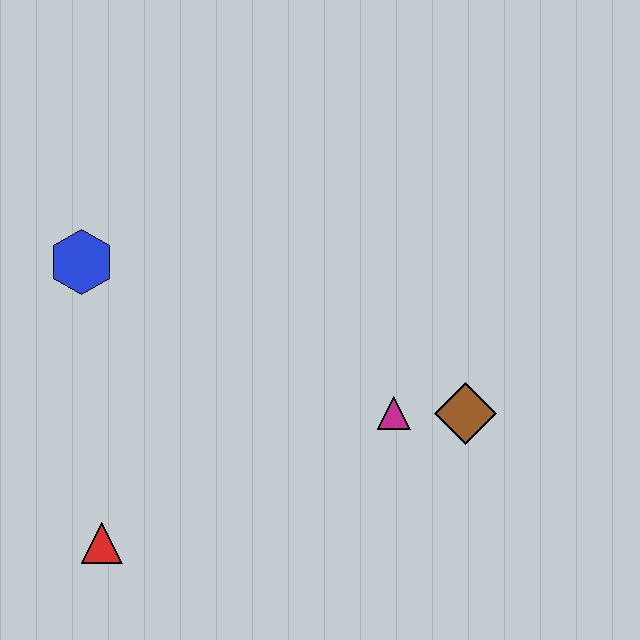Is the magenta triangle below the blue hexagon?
Yes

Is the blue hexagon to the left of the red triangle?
Yes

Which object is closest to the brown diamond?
The magenta triangle is closest to the brown diamond.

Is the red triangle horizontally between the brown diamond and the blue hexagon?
Yes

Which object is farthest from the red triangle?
The brown diamond is farthest from the red triangle.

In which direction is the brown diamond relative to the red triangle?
The brown diamond is to the right of the red triangle.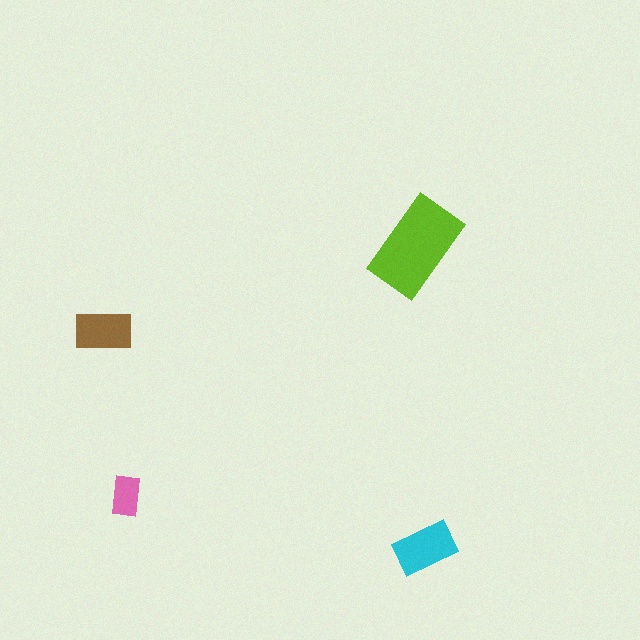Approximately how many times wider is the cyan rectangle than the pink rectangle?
About 1.5 times wider.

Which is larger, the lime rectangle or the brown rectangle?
The lime one.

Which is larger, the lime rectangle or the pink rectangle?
The lime one.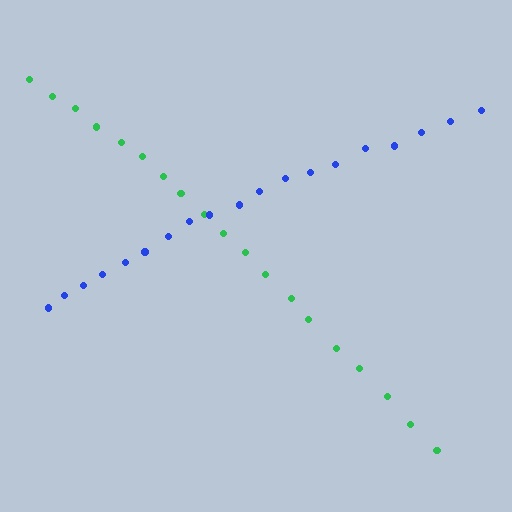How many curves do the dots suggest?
There are 2 distinct paths.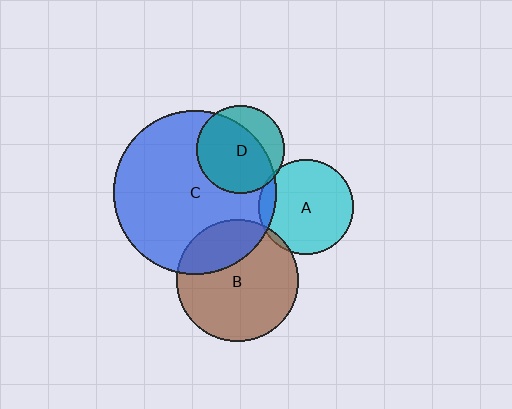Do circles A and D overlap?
Yes.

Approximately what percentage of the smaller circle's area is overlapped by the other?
Approximately 5%.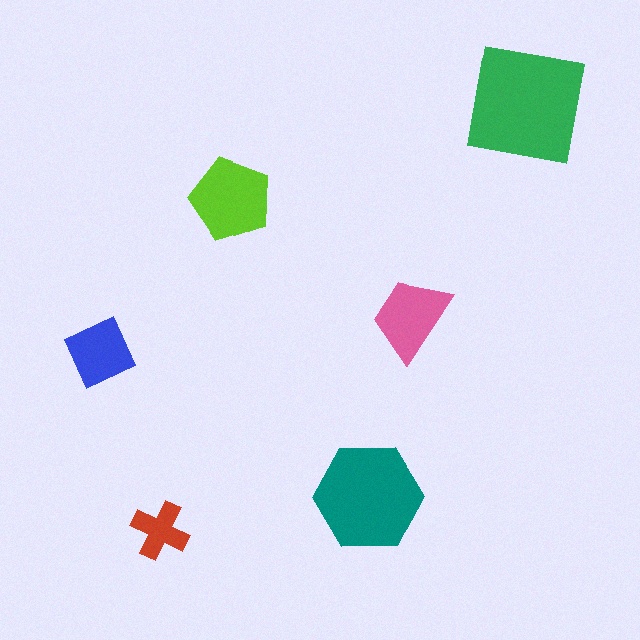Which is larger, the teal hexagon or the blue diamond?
The teal hexagon.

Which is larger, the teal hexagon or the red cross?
The teal hexagon.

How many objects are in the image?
There are 6 objects in the image.